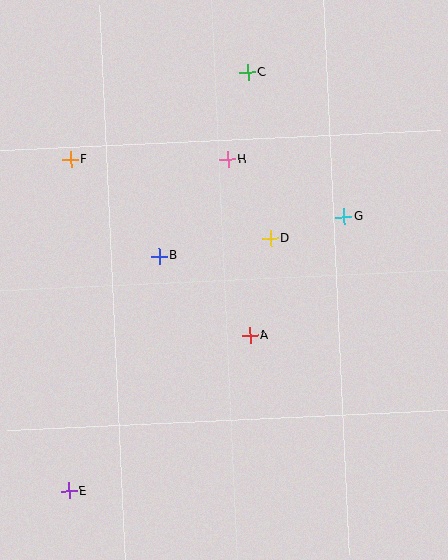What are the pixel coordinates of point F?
Point F is at (70, 160).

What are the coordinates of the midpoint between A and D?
The midpoint between A and D is at (260, 287).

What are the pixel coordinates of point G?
Point G is at (344, 217).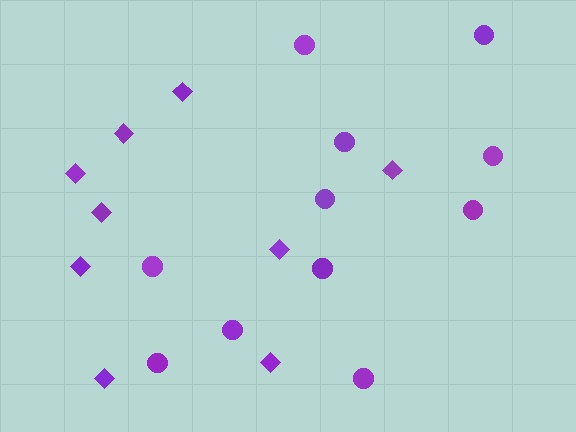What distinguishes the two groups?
There are 2 groups: one group of diamonds (9) and one group of circles (11).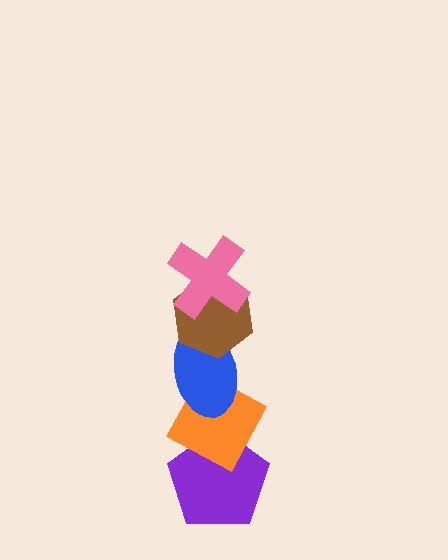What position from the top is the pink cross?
The pink cross is 1st from the top.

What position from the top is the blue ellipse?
The blue ellipse is 3rd from the top.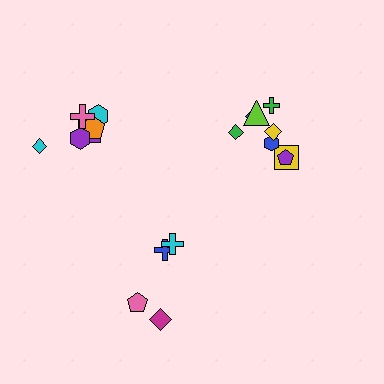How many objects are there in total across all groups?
There are 18 objects.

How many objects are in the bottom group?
There are 4 objects.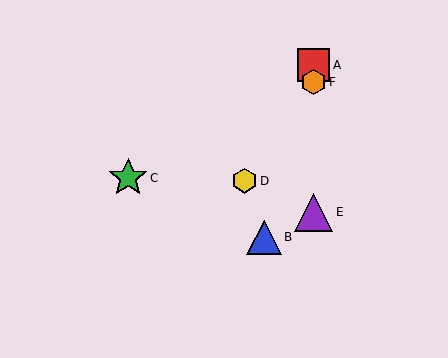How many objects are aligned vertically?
3 objects (A, E, F) are aligned vertically.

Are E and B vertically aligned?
No, E is at x≈314 and B is at x≈264.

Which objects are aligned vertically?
Objects A, E, F are aligned vertically.